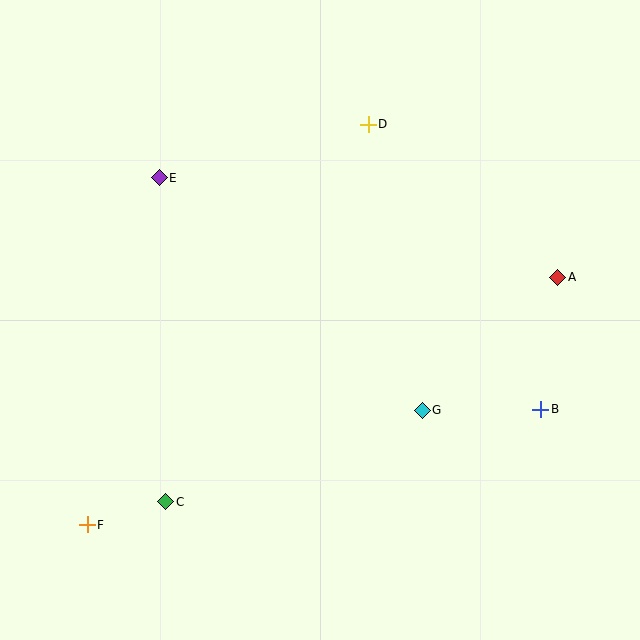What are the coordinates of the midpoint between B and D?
The midpoint between B and D is at (455, 267).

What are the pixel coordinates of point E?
Point E is at (159, 178).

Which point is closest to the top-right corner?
Point A is closest to the top-right corner.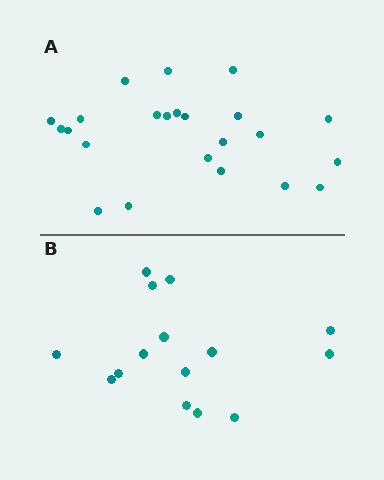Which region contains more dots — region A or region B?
Region A (the top region) has more dots.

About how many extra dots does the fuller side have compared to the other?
Region A has roughly 8 or so more dots than region B.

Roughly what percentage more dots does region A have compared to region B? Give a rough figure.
About 55% more.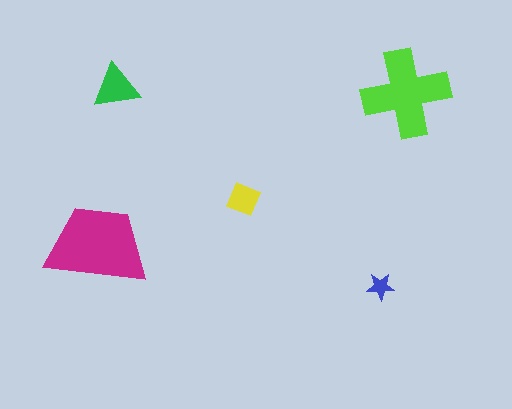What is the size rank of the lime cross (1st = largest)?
2nd.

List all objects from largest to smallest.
The magenta trapezoid, the lime cross, the green triangle, the yellow diamond, the blue star.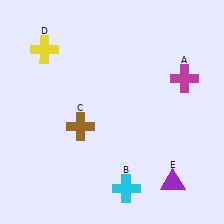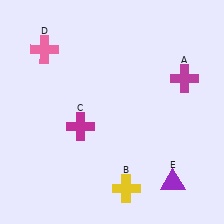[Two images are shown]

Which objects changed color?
B changed from cyan to yellow. C changed from brown to magenta. D changed from yellow to pink.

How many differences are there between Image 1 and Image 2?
There are 3 differences between the two images.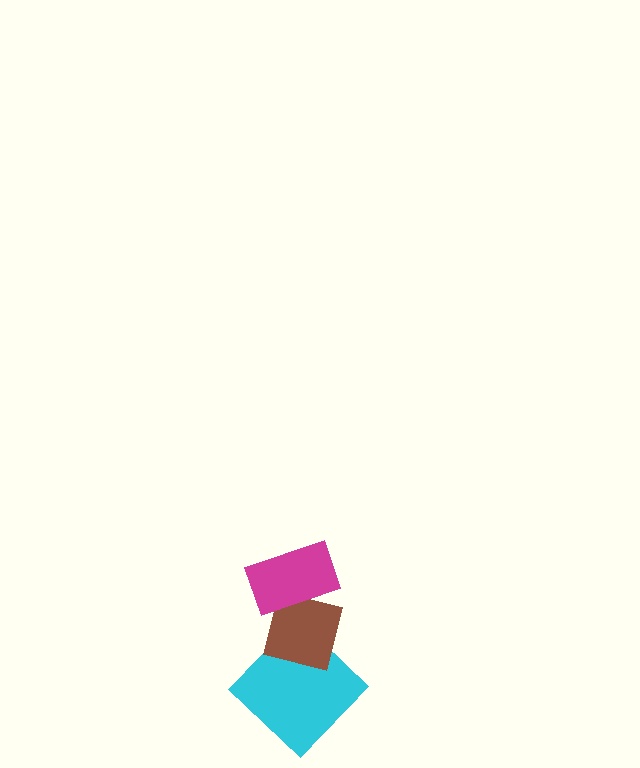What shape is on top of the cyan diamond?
The brown square is on top of the cyan diamond.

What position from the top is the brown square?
The brown square is 2nd from the top.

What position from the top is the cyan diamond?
The cyan diamond is 3rd from the top.